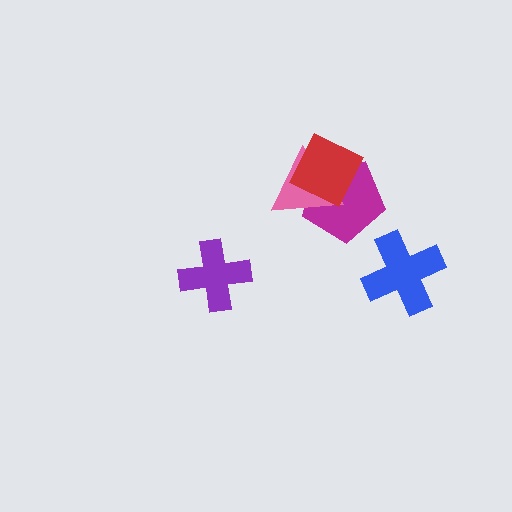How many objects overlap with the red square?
2 objects overlap with the red square.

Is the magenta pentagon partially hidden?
Yes, it is partially covered by another shape.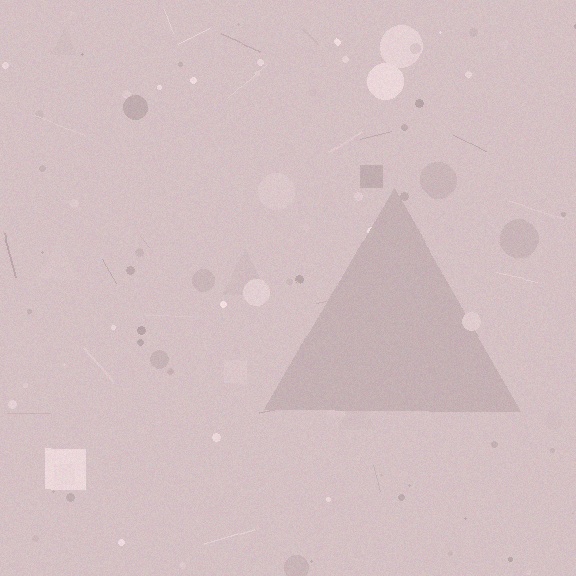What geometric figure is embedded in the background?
A triangle is embedded in the background.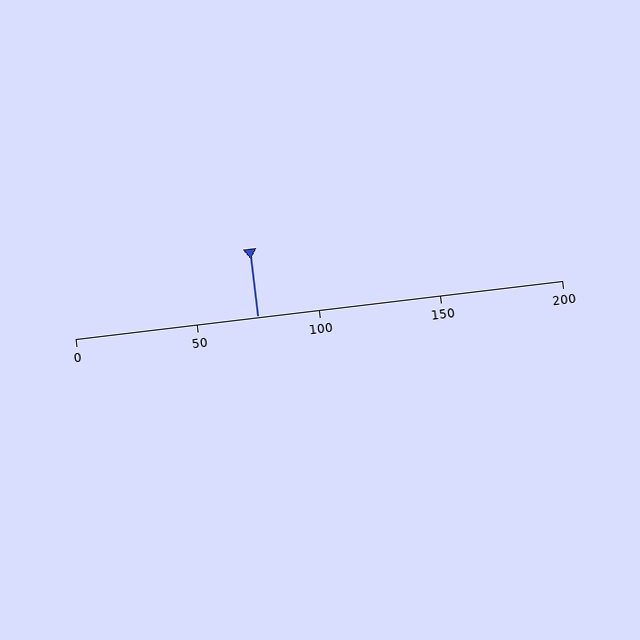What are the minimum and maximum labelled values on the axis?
The axis runs from 0 to 200.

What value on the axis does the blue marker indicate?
The marker indicates approximately 75.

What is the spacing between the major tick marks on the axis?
The major ticks are spaced 50 apart.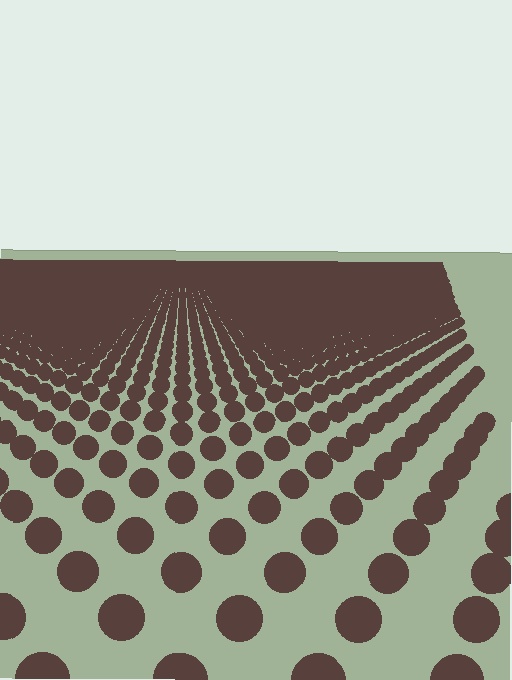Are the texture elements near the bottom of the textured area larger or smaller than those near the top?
Larger. Near the bottom, elements are closer to the viewer and appear at a bigger on-screen size.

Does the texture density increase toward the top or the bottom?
Density increases toward the top.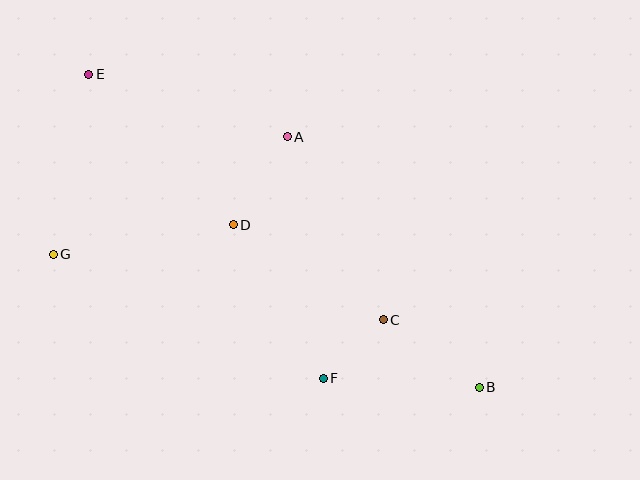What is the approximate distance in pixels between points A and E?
The distance between A and E is approximately 208 pixels.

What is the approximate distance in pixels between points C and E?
The distance between C and E is approximately 383 pixels.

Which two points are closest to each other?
Points C and F are closest to each other.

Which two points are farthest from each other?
Points B and E are farthest from each other.